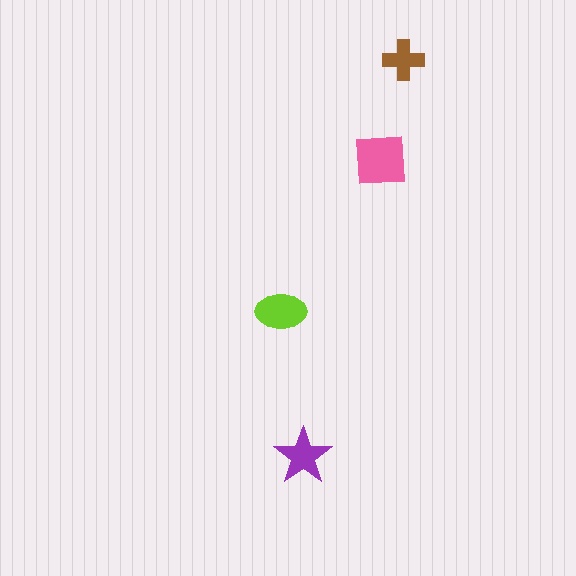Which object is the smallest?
The brown cross.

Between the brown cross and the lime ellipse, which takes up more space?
The lime ellipse.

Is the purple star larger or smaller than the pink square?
Smaller.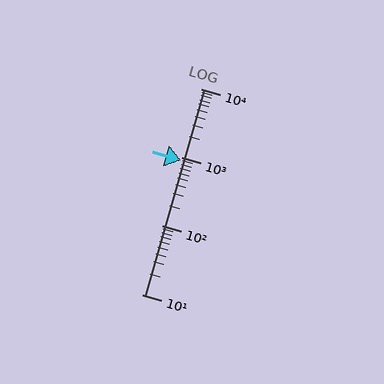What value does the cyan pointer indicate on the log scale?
The pointer indicates approximately 890.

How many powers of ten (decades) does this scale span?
The scale spans 3 decades, from 10 to 10000.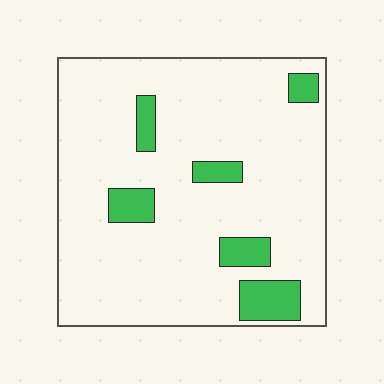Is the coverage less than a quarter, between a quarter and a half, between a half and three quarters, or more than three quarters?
Less than a quarter.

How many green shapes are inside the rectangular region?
6.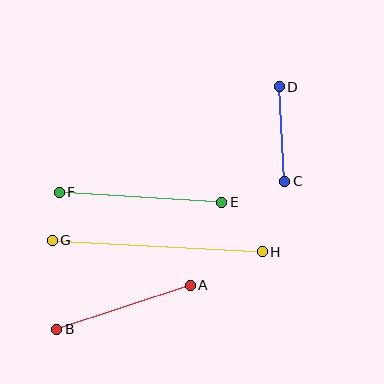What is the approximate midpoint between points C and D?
The midpoint is at approximately (282, 134) pixels.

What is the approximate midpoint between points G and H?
The midpoint is at approximately (157, 246) pixels.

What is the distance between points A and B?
The distance is approximately 140 pixels.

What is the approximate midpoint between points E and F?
The midpoint is at approximately (141, 197) pixels.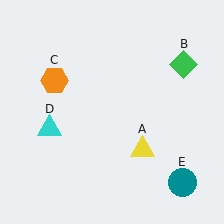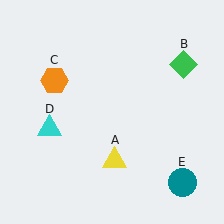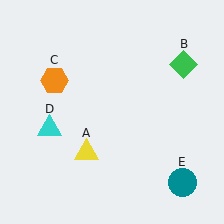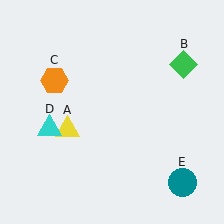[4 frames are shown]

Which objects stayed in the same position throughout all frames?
Green diamond (object B) and orange hexagon (object C) and cyan triangle (object D) and teal circle (object E) remained stationary.